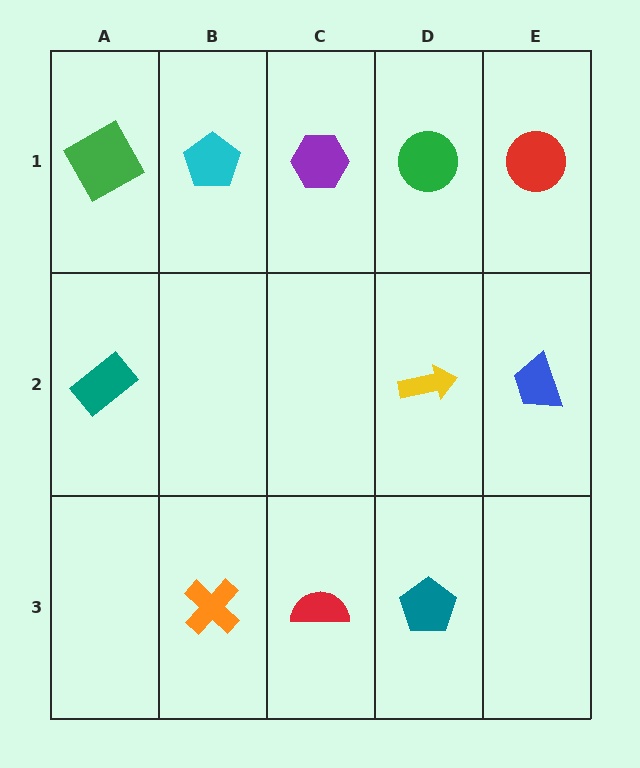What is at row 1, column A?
A green square.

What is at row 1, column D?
A green circle.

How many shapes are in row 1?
5 shapes.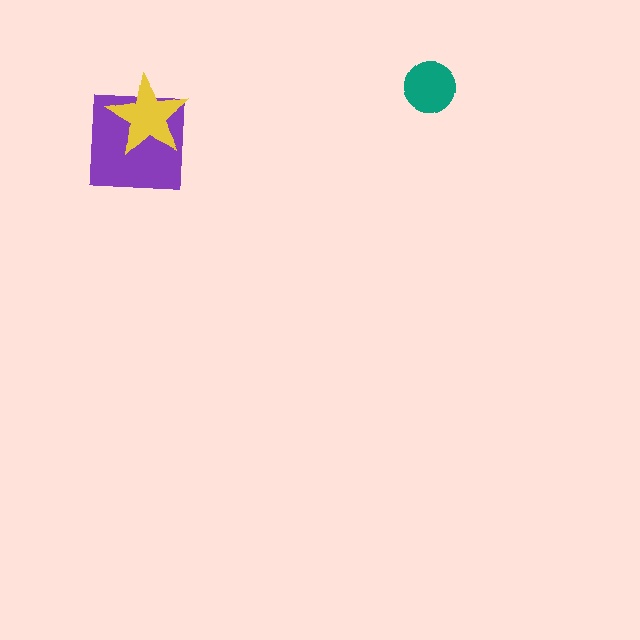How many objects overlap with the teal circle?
0 objects overlap with the teal circle.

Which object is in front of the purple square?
The yellow star is in front of the purple square.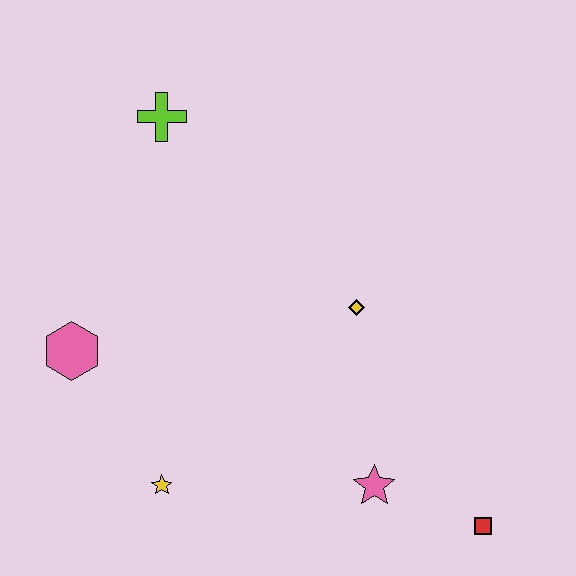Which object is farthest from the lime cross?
The red square is farthest from the lime cross.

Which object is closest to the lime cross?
The pink hexagon is closest to the lime cross.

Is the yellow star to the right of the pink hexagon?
Yes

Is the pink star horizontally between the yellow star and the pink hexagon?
No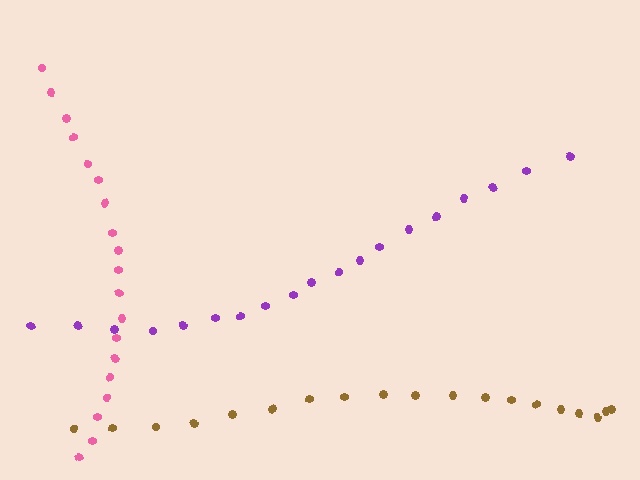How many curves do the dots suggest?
There are 3 distinct paths.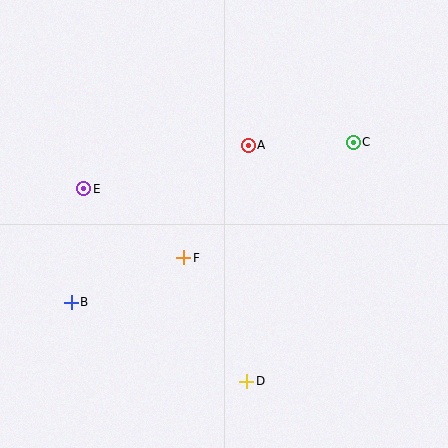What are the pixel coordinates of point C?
Point C is at (353, 142).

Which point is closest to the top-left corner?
Point E is closest to the top-left corner.